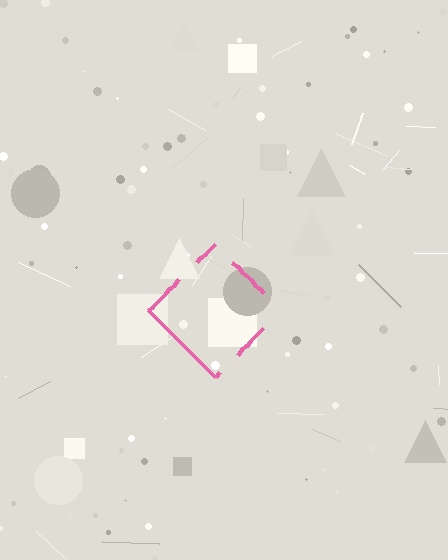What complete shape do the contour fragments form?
The contour fragments form a diamond.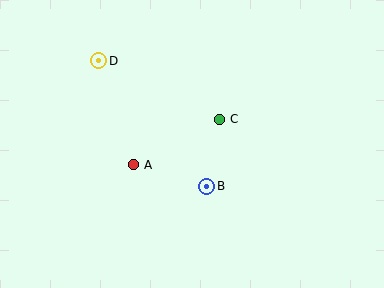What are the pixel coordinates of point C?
Point C is at (220, 119).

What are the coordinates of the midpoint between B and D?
The midpoint between B and D is at (153, 124).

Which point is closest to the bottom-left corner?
Point A is closest to the bottom-left corner.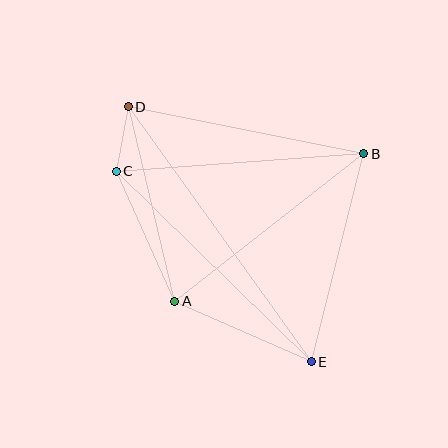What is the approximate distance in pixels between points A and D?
The distance between A and D is approximately 200 pixels.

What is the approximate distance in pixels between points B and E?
The distance between B and E is approximately 214 pixels.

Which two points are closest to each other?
Points C and D are closest to each other.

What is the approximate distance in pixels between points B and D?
The distance between B and D is approximately 240 pixels.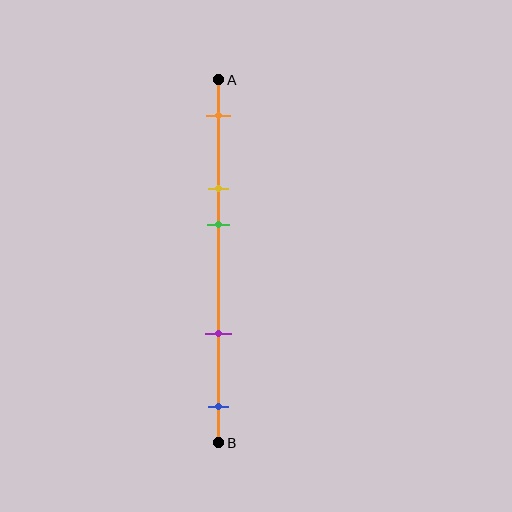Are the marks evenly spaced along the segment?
No, the marks are not evenly spaced.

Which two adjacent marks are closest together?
The yellow and green marks are the closest adjacent pair.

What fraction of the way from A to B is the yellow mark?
The yellow mark is approximately 30% (0.3) of the way from A to B.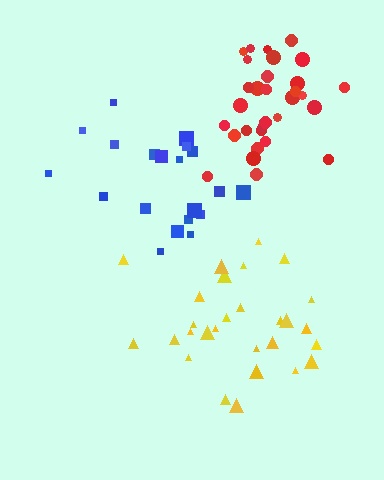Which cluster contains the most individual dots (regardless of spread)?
Red (31).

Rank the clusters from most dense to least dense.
red, yellow, blue.